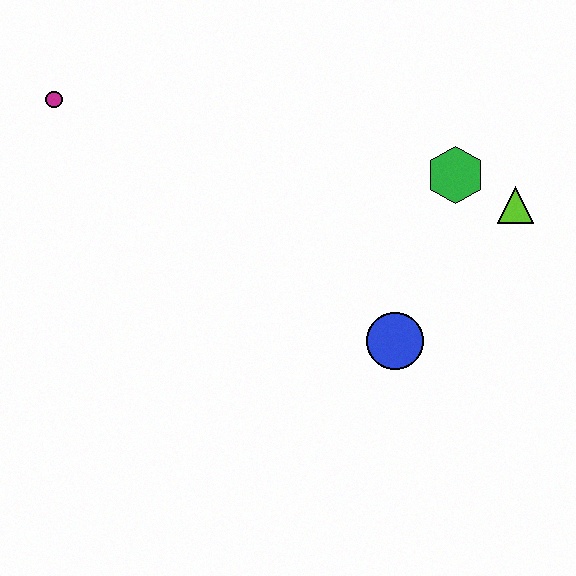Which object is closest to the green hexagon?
The lime triangle is closest to the green hexagon.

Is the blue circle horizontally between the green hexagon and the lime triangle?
No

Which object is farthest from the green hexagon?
The magenta circle is farthest from the green hexagon.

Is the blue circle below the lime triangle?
Yes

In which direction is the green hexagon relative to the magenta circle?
The green hexagon is to the right of the magenta circle.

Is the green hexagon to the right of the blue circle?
Yes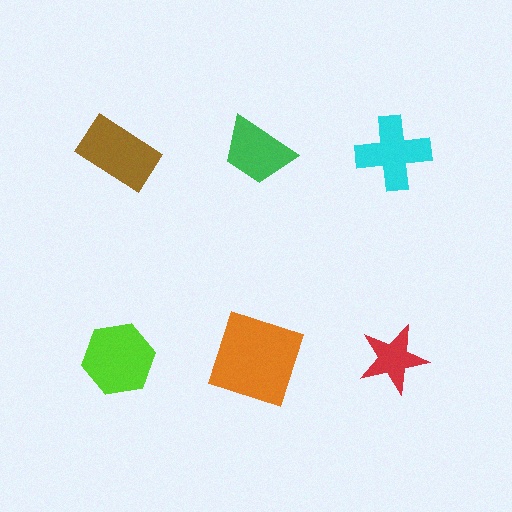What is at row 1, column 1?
A brown rectangle.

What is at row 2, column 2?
An orange square.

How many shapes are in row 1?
3 shapes.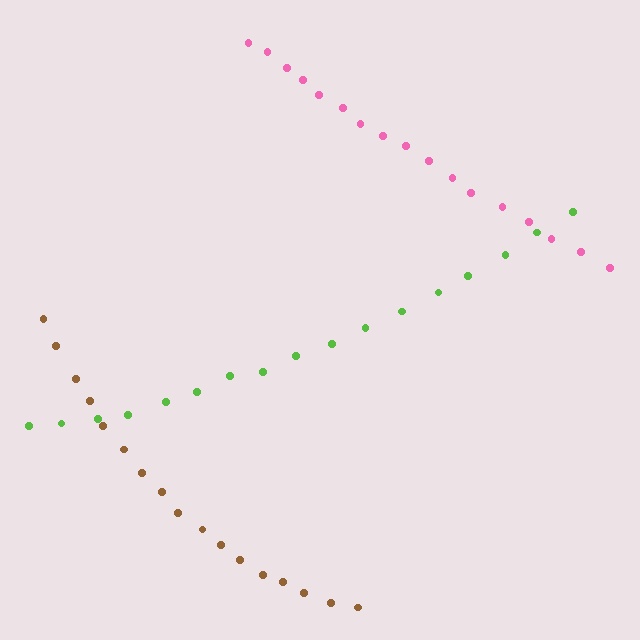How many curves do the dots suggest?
There are 3 distinct paths.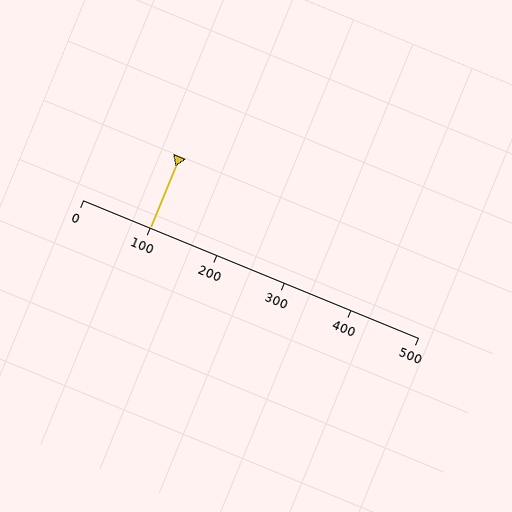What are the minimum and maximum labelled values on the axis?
The axis runs from 0 to 500.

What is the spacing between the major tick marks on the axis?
The major ticks are spaced 100 apart.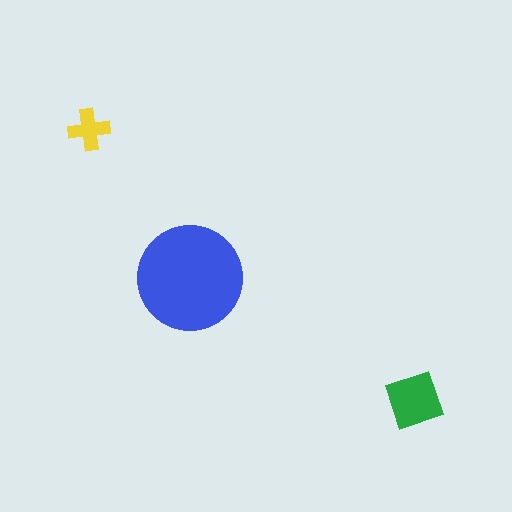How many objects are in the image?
There are 3 objects in the image.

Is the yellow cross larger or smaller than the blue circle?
Smaller.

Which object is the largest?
The blue circle.